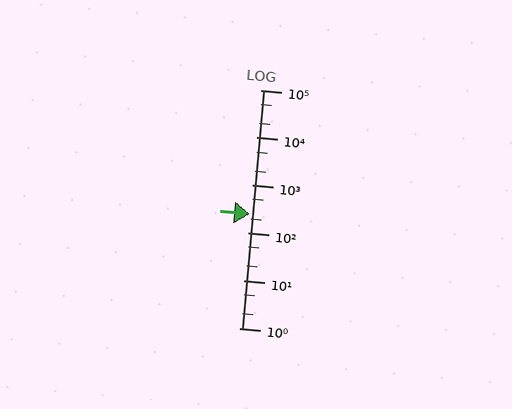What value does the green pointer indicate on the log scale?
The pointer indicates approximately 250.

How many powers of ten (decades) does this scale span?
The scale spans 5 decades, from 1 to 100000.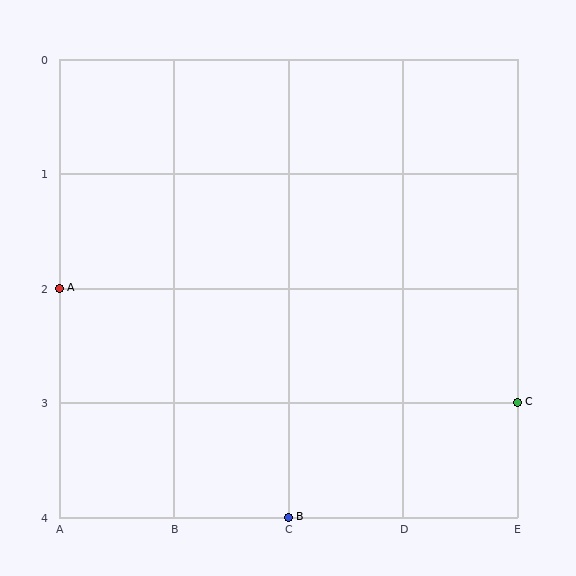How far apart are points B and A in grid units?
Points B and A are 2 columns and 2 rows apart (about 2.8 grid units diagonally).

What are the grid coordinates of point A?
Point A is at grid coordinates (A, 2).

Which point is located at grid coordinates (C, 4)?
Point B is at (C, 4).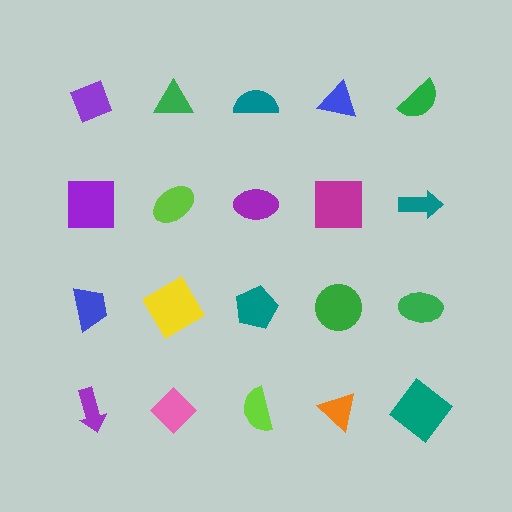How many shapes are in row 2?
5 shapes.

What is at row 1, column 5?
A green semicircle.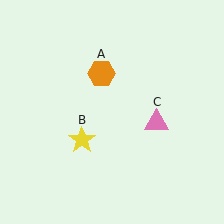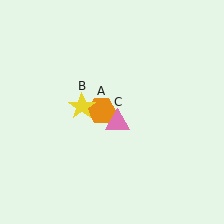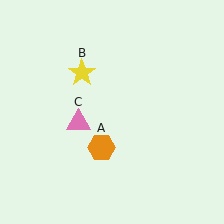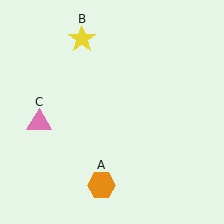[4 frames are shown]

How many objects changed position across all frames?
3 objects changed position: orange hexagon (object A), yellow star (object B), pink triangle (object C).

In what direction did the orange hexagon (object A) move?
The orange hexagon (object A) moved down.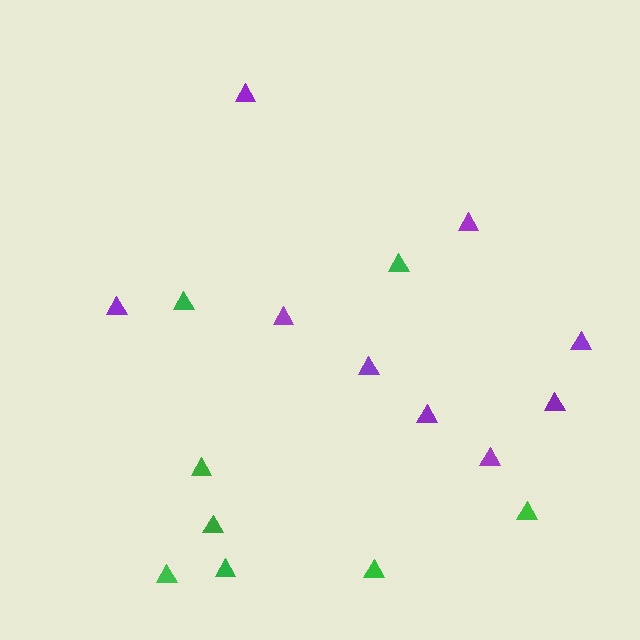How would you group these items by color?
There are 2 groups: one group of green triangles (8) and one group of purple triangles (9).